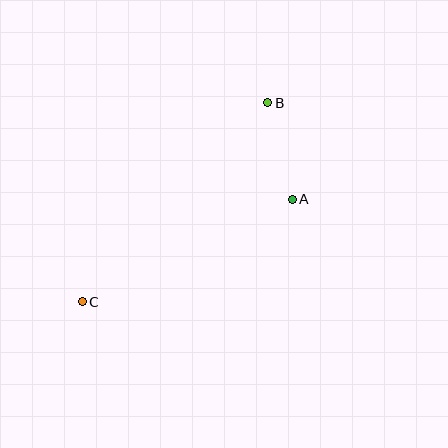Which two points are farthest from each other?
Points B and C are farthest from each other.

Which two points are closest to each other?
Points A and B are closest to each other.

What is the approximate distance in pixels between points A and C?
The distance between A and C is approximately 234 pixels.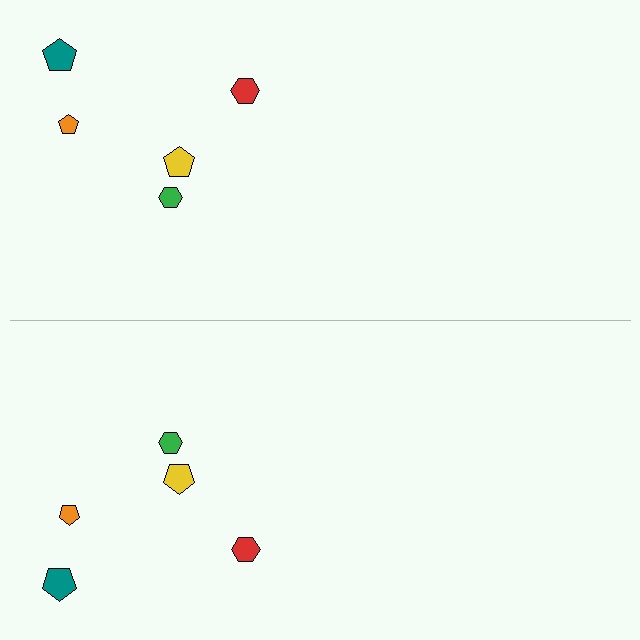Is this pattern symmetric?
Yes, this pattern has bilateral (reflection) symmetry.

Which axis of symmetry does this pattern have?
The pattern has a horizontal axis of symmetry running through the center of the image.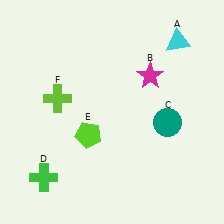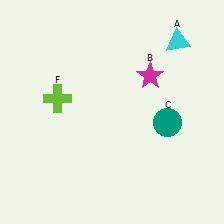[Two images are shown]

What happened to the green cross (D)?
The green cross (D) was removed in Image 2. It was in the bottom-left area of Image 1.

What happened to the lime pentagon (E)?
The lime pentagon (E) was removed in Image 2. It was in the bottom-left area of Image 1.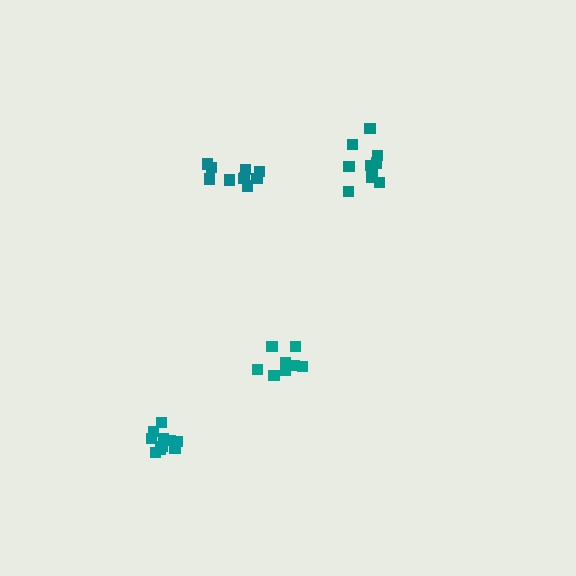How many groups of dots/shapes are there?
There are 4 groups.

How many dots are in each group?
Group 1: 8 dots, Group 2: 10 dots, Group 3: 10 dots, Group 4: 10 dots (38 total).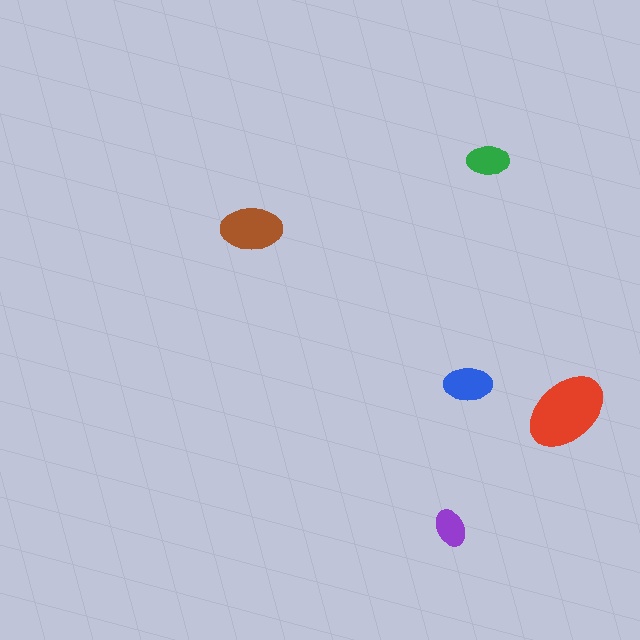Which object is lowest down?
The purple ellipse is bottommost.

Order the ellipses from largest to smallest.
the red one, the brown one, the blue one, the green one, the purple one.